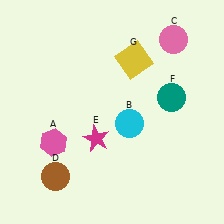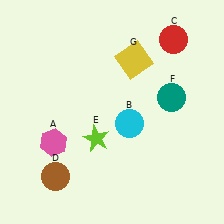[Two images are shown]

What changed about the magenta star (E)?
In Image 1, E is magenta. In Image 2, it changed to lime.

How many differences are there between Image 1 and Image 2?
There are 2 differences between the two images.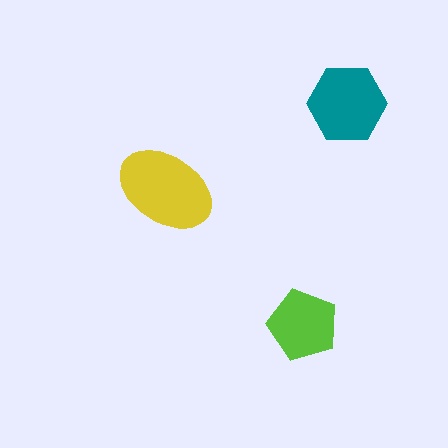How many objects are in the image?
There are 3 objects in the image.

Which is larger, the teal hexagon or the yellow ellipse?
The yellow ellipse.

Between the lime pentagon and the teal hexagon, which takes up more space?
The teal hexagon.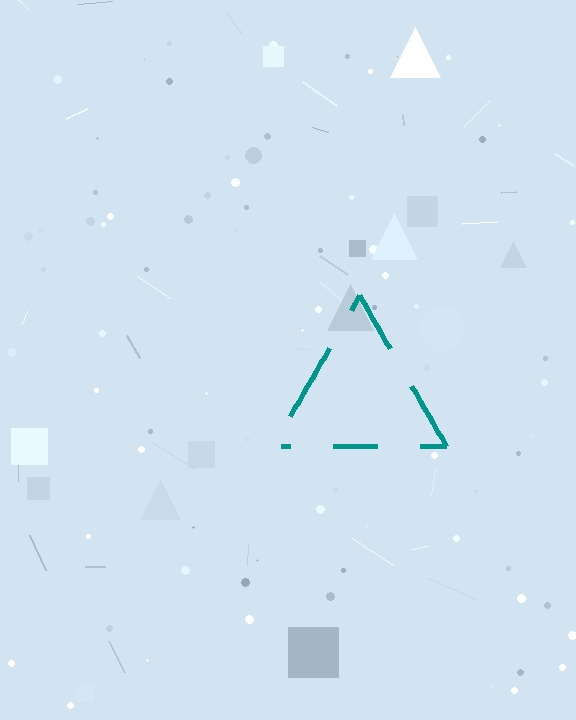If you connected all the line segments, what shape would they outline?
They would outline a triangle.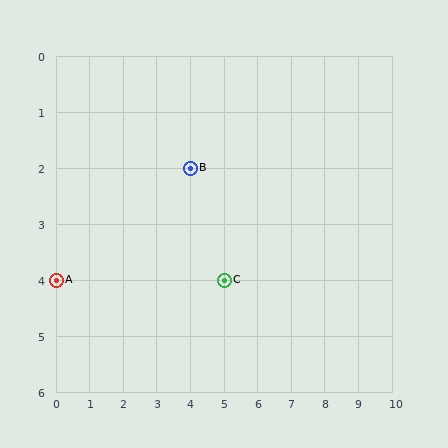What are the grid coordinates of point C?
Point C is at grid coordinates (5, 4).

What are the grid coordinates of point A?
Point A is at grid coordinates (0, 4).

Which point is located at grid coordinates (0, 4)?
Point A is at (0, 4).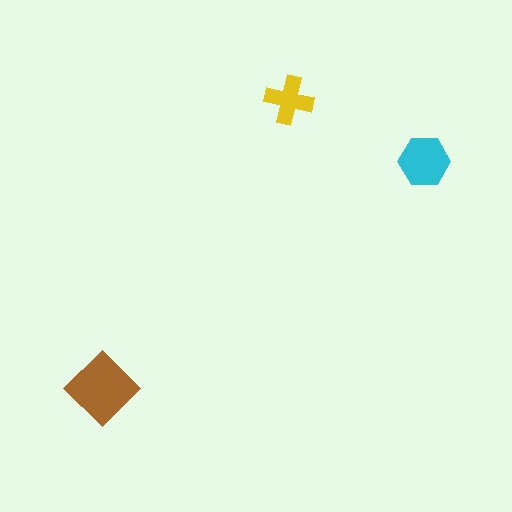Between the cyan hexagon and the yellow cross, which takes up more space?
The cyan hexagon.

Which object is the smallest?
The yellow cross.